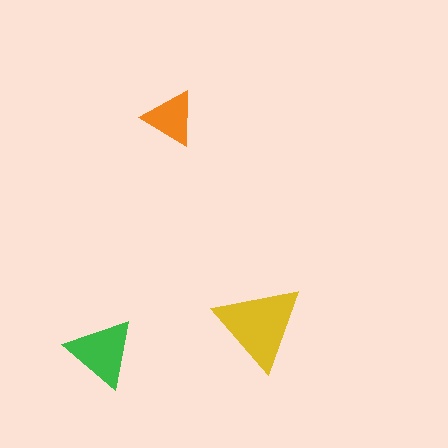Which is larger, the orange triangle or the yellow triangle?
The yellow one.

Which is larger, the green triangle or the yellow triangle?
The yellow one.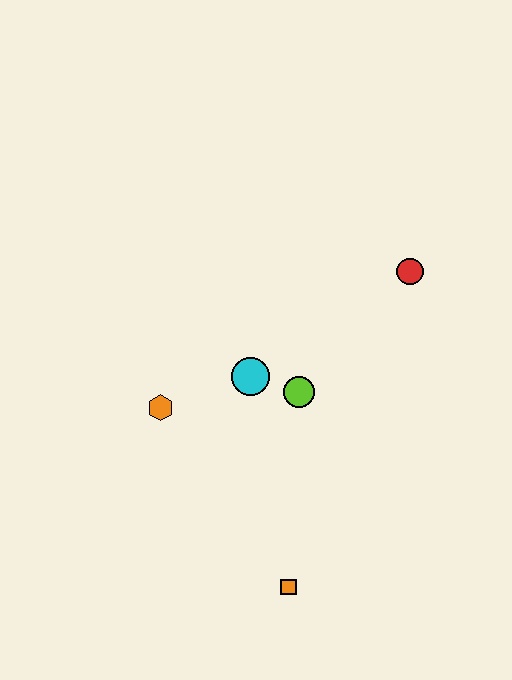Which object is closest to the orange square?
The lime circle is closest to the orange square.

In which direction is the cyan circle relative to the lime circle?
The cyan circle is to the left of the lime circle.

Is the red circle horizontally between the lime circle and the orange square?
No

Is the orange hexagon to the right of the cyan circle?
No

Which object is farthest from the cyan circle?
The orange square is farthest from the cyan circle.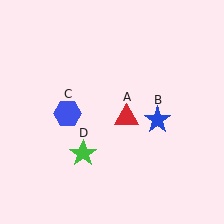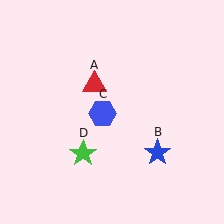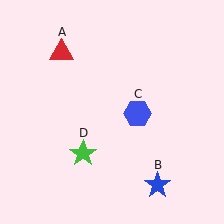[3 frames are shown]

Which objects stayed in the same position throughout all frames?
Green star (object D) remained stationary.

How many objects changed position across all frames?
3 objects changed position: red triangle (object A), blue star (object B), blue hexagon (object C).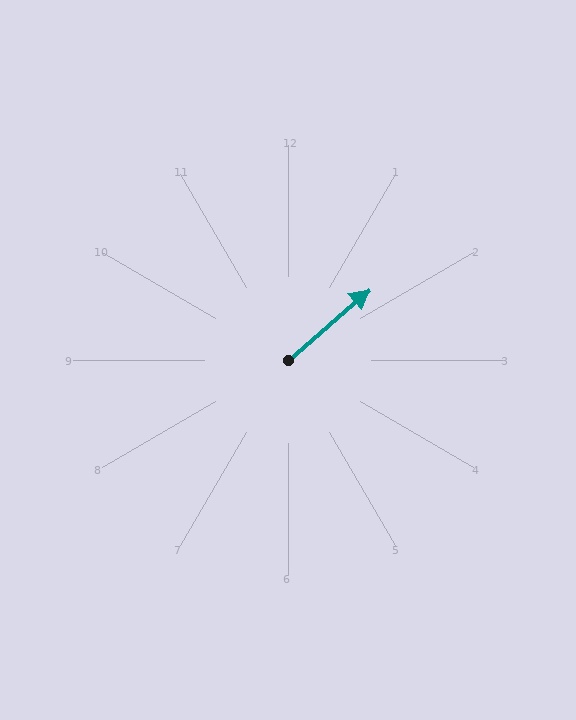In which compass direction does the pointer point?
Northeast.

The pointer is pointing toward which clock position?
Roughly 2 o'clock.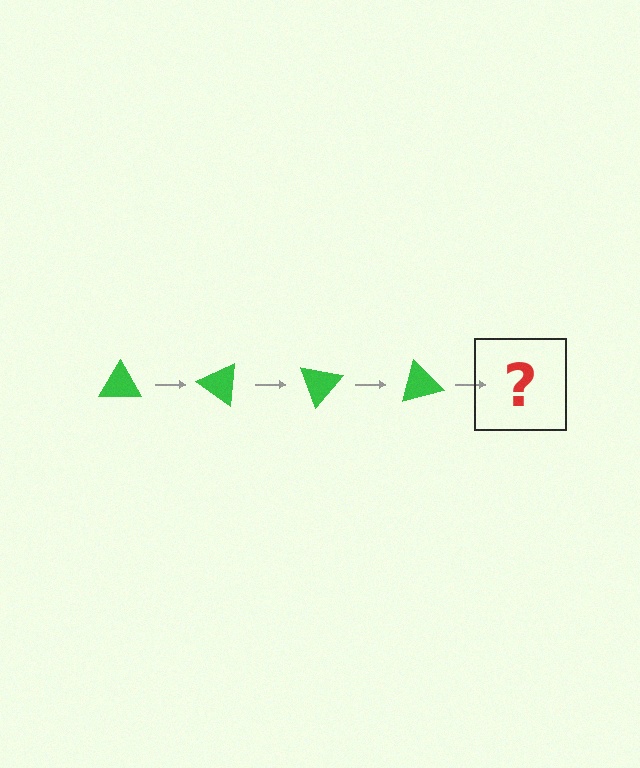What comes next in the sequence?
The next element should be a green triangle rotated 140 degrees.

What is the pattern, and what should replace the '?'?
The pattern is that the triangle rotates 35 degrees each step. The '?' should be a green triangle rotated 140 degrees.